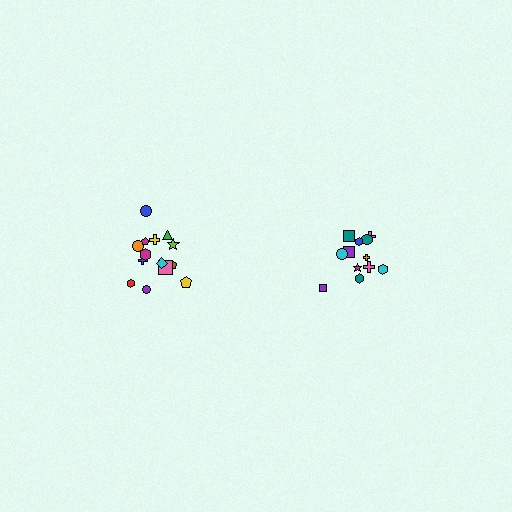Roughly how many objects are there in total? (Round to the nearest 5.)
Roughly 25 objects in total.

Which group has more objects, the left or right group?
The left group.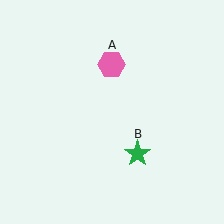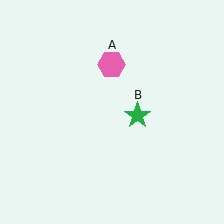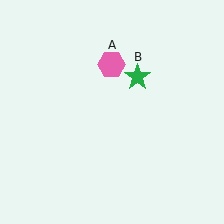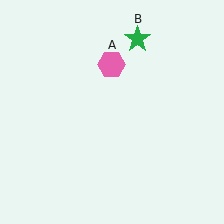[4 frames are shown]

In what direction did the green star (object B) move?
The green star (object B) moved up.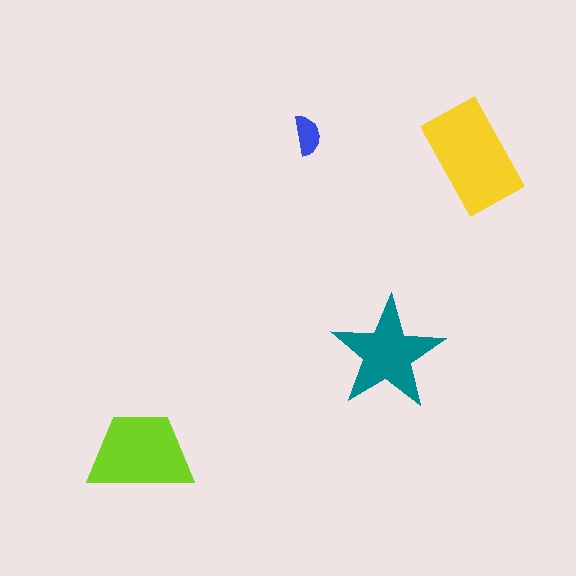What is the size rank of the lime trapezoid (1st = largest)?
2nd.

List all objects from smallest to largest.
The blue semicircle, the teal star, the lime trapezoid, the yellow rectangle.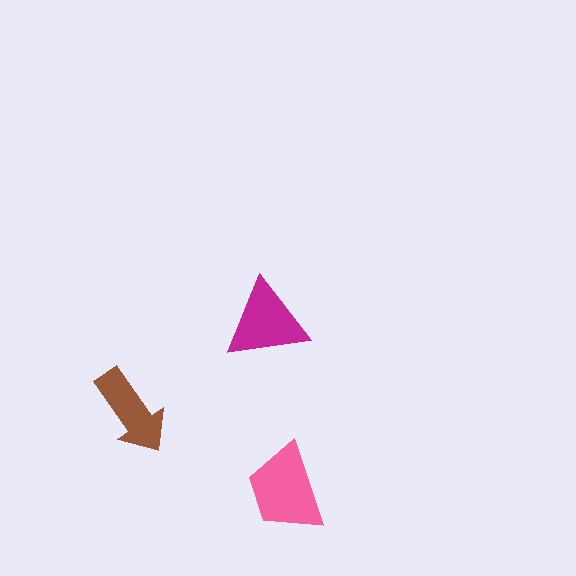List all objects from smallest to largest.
The brown arrow, the magenta triangle, the pink trapezoid.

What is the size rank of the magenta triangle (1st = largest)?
2nd.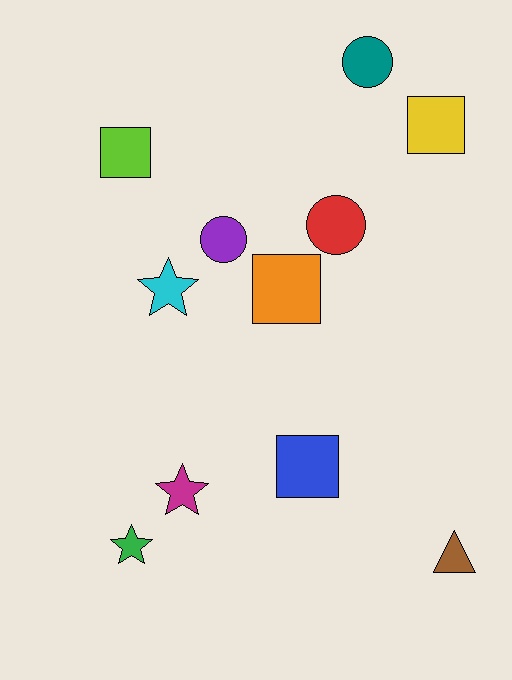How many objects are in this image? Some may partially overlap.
There are 11 objects.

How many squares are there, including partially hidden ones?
There are 4 squares.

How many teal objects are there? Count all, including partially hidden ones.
There is 1 teal object.